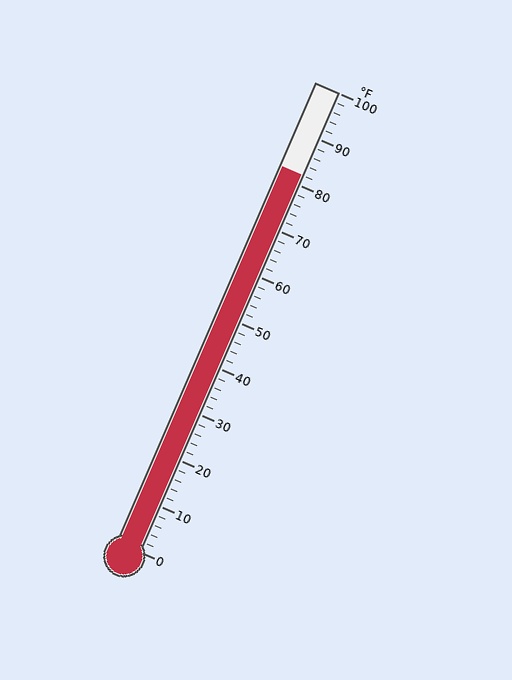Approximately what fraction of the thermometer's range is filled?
The thermometer is filled to approximately 80% of its range.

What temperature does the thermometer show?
The thermometer shows approximately 82°F.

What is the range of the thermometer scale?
The thermometer scale ranges from 0°F to 100°F.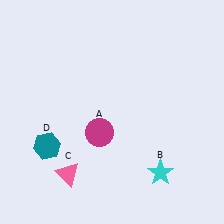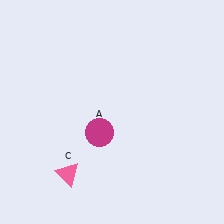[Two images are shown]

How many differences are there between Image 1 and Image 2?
There are 2 differences between the two images.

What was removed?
The teal hexagon (D), the cyan star (B) were removed in Image 2.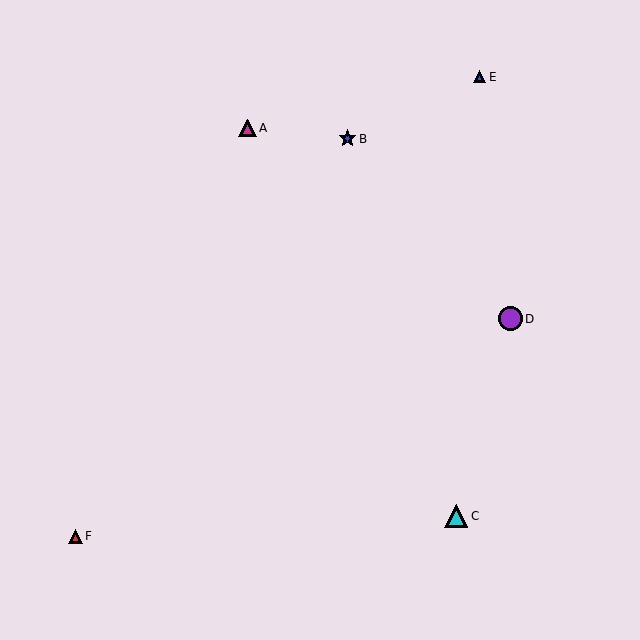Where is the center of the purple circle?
The center of the purple circle is at (510, 319).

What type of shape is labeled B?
Shape B is a blue star.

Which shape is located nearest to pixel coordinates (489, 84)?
The blue triangle (labeled E) at (480, 77) is nearest to that location.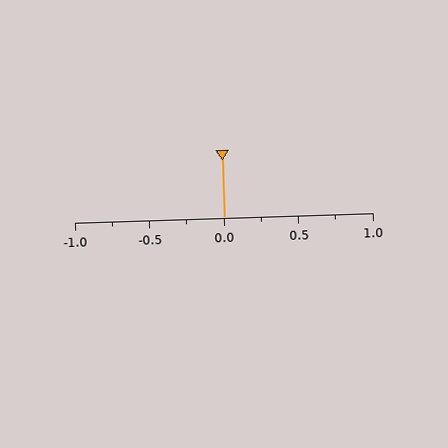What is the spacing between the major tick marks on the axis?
The major ticks are spaced 0.5 apart.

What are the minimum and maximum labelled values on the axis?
The axis runs from -1.0 to 1.0.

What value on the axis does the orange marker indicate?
The marker indicates approximately 0.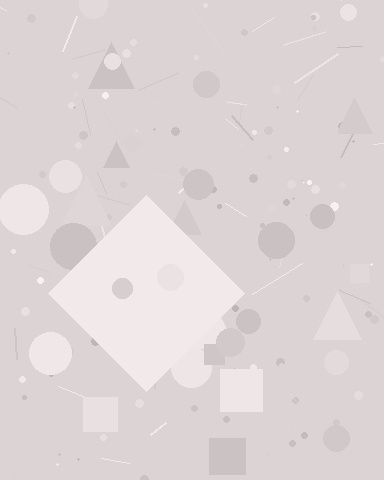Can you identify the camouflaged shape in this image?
The camouflaged shape is a diamond.